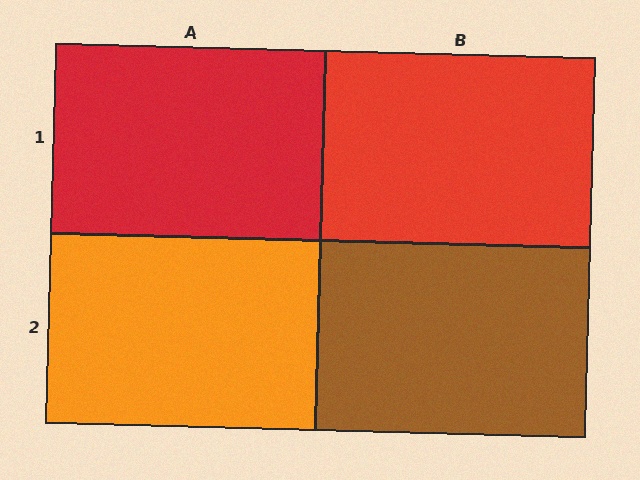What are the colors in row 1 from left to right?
Red, red.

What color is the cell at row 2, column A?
Orange.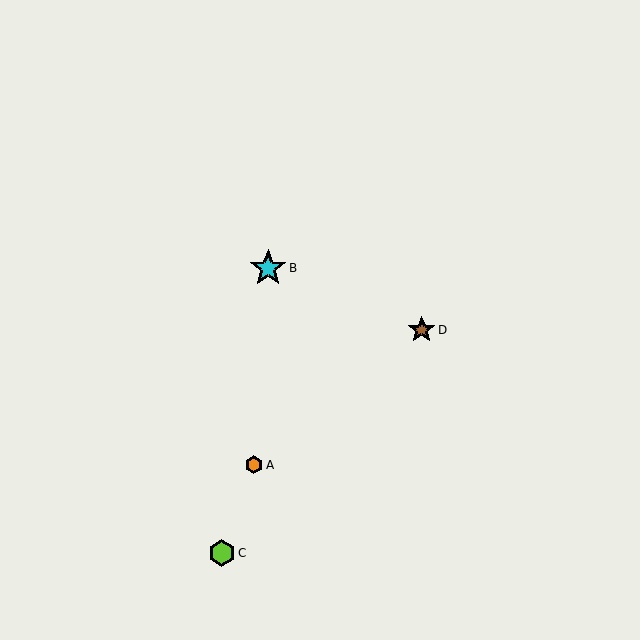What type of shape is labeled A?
Shape A is an orange hexagon.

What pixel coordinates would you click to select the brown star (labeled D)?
Click at (422, 330) to select the brown star D.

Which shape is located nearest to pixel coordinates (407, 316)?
The brown star (labeled D) at (422, 330) is nearest to that location.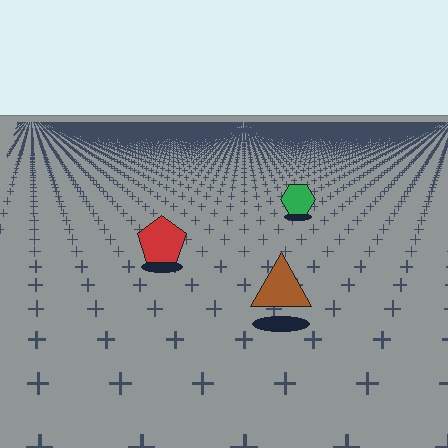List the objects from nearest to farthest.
From nearest to farthest: the brown triangle, the red pentagon, the green hexagon.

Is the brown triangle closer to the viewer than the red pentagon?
Yes. The brown triangle is closer — you can tell from the texture gradient: the ground texture is coarser near it.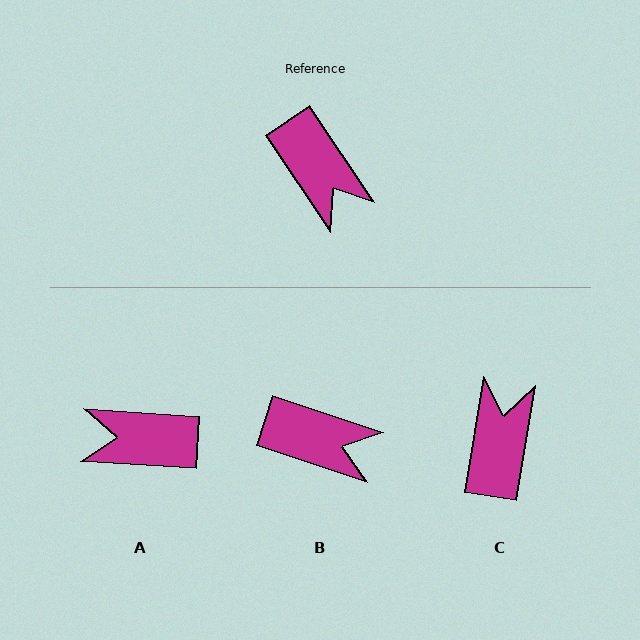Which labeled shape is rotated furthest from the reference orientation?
C, about 137 degrees away.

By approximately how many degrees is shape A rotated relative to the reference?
Approximately 128 degrees clockwise.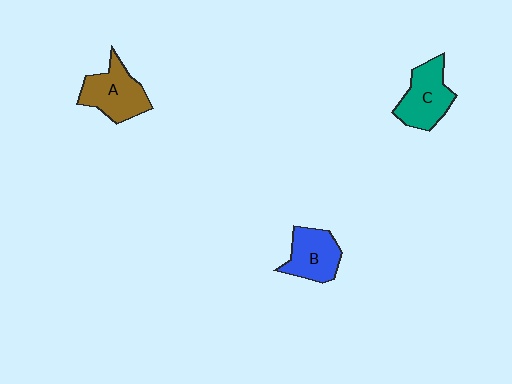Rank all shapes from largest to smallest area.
From largest to smallest: A (brown), C (teal), B (blue).